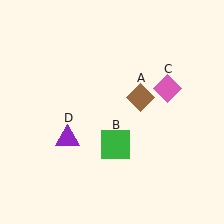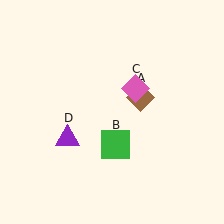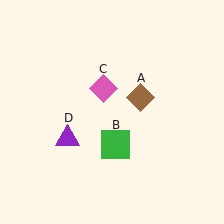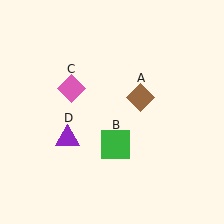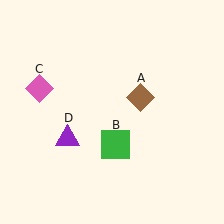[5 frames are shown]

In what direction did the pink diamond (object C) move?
The pink diamond (object C) moved left.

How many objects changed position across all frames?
1 object changed position: pink diamond (object C).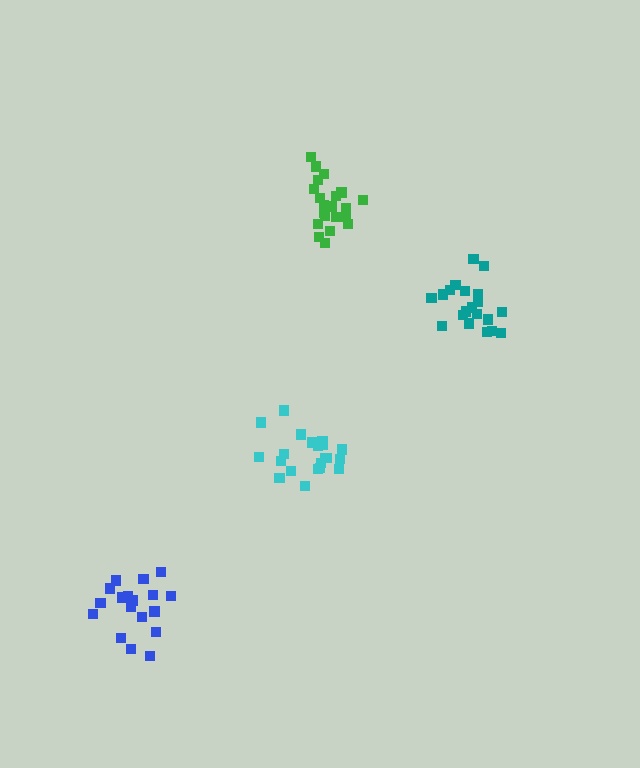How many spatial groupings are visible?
There are 4 spatial groupings.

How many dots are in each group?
Group 1: 21 dots, Group 2: 21 dots, Group 3: 19 dots, Group 4: 20 dots (81 total).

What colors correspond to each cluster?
The clusters are colored: green, cyan, blue, teal.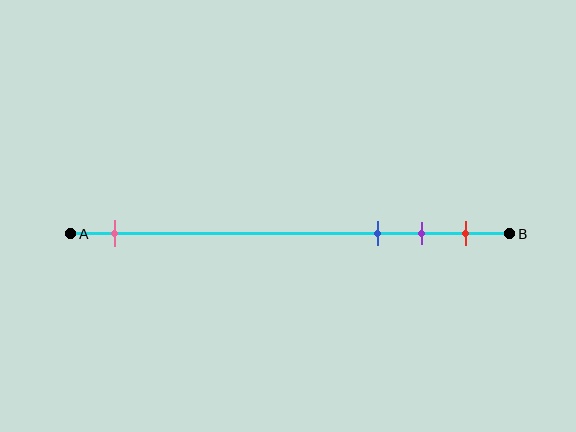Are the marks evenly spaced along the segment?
No, the marks are not evenly spaced.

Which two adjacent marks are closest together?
The purple and red marks are the closest adjacent pair.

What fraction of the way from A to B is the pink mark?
The pink mark is approximately 10% (0.1) of the way from A to B.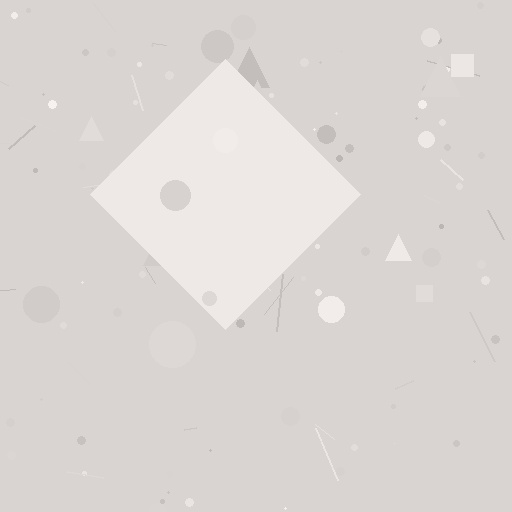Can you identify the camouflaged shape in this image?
The camouflaged shape is a diamond.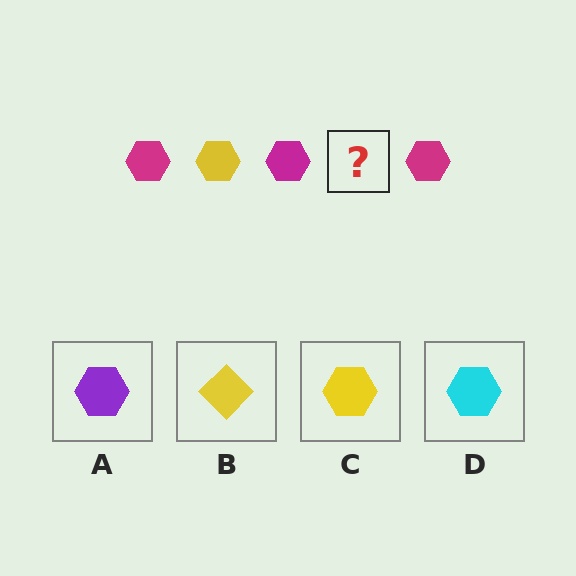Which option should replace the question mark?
Option C.